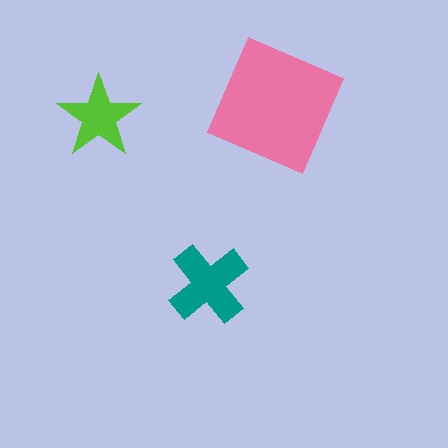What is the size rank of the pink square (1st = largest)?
1st.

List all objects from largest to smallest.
The pink square, the teal cross, the lime star.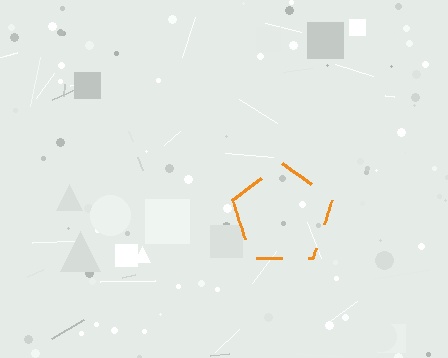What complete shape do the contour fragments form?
The contour fragments form a pentagon.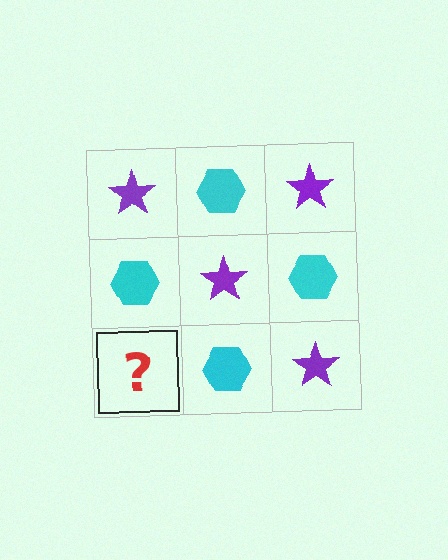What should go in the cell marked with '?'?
The missing cell should contain a purple star.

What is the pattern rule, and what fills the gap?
The rule is that it alternates purple star and cyan hexagon in a checkerboard pattern. The gap should be filled with a purple star.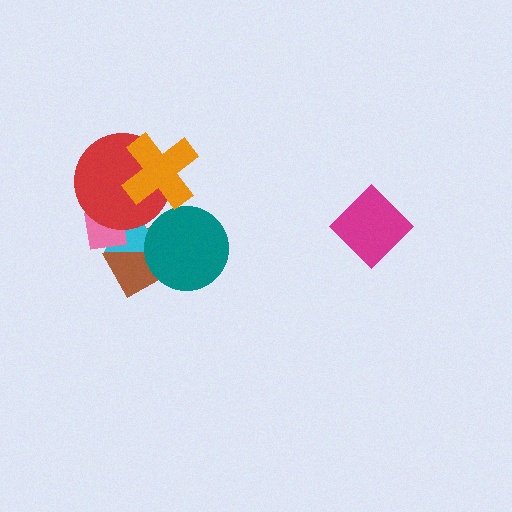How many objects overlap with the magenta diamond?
0 objects overlap with the magenta diamond.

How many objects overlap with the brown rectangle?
4 objects overlap with the brown rectangle.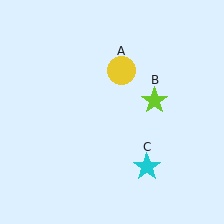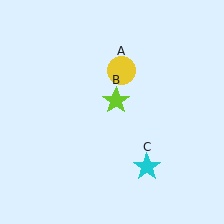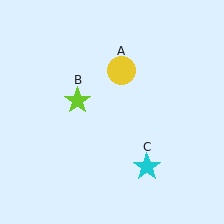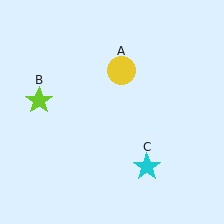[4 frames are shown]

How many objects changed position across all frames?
1 object changed position: lime star (object B).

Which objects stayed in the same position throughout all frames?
Yellow circle (object A) and cyan star (object C) remained stationary.